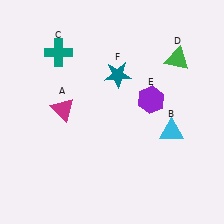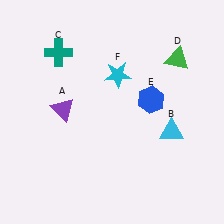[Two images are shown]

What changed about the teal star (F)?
In Image 1, F is teal. In Image 2, it changed to cyan.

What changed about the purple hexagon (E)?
In Image 1, E is purple. In Image 2, it changed to blue.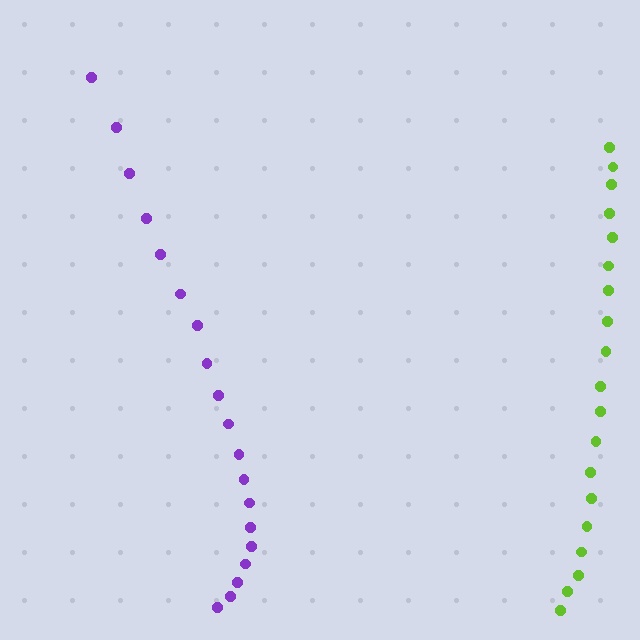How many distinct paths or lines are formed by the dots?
There are 2 distinct paths.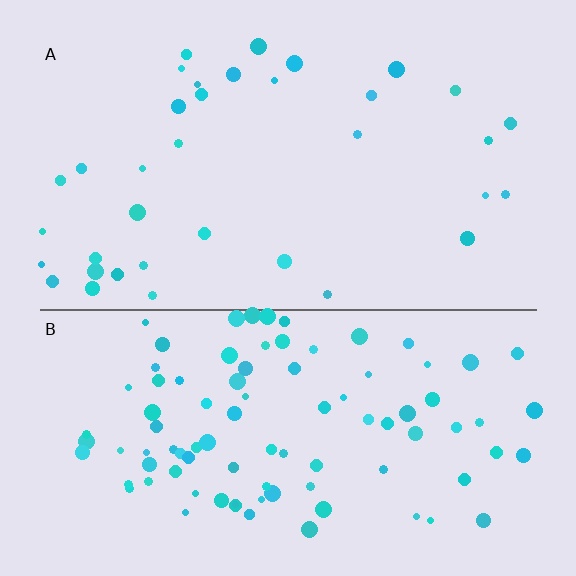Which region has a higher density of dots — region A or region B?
B (the bottom).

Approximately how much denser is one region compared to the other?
Approximately 2.6× — region B over region A.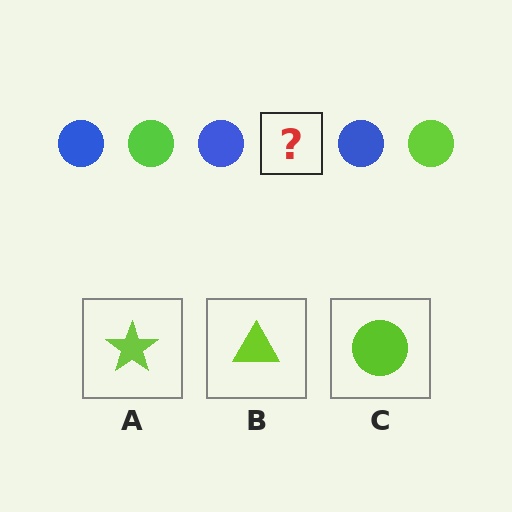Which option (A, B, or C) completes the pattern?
C.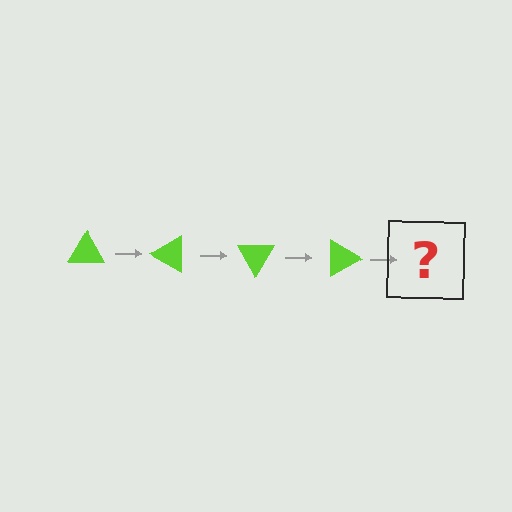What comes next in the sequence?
The next element should be a lime triangle rotated 120 degrees.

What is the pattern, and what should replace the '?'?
The pattern is that the triangle rotates 30 degrees each step. The '?' should be a lime triangle rotated 120 degrees.